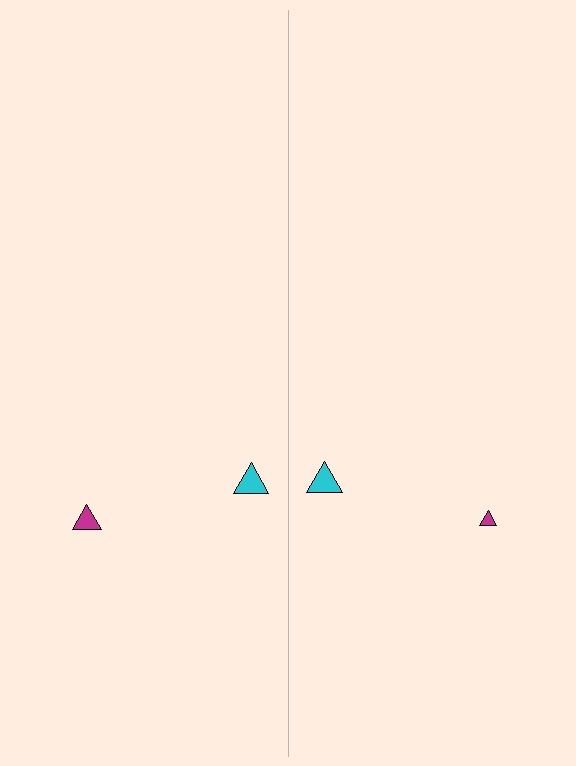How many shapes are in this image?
There are 4 shapes in this image.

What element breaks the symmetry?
The magenta triangle on the right side has a different size than its mirror counterpart.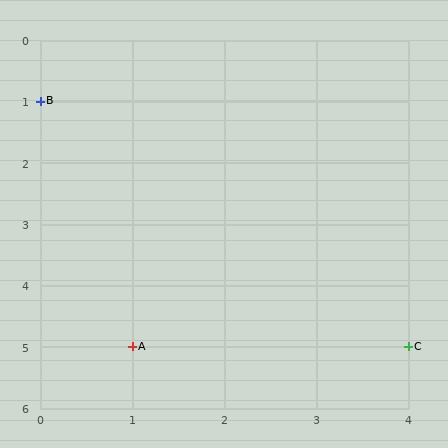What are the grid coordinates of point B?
Point B is at grid coordinates (0, 1).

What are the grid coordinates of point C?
Point C is at grid coordinates (4, 5).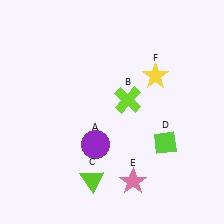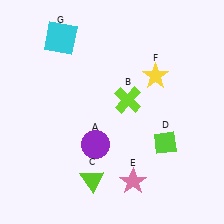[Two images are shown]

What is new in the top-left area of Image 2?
A cyan square (G) was added in the top-left area of Image 2.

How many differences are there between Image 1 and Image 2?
There is 1 difference between the two images.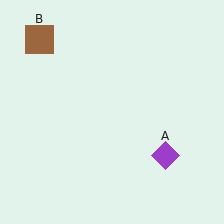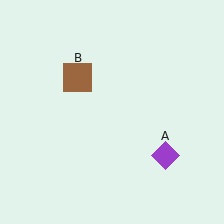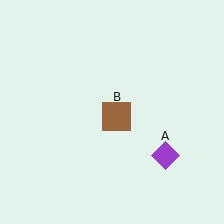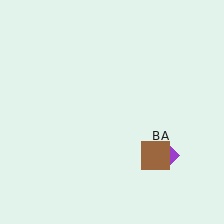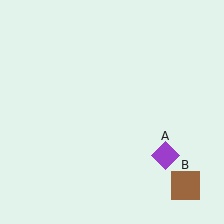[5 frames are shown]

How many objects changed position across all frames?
1 object changed position: brown square (object B).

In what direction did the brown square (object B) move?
The brown square (object B) moved down and to the right.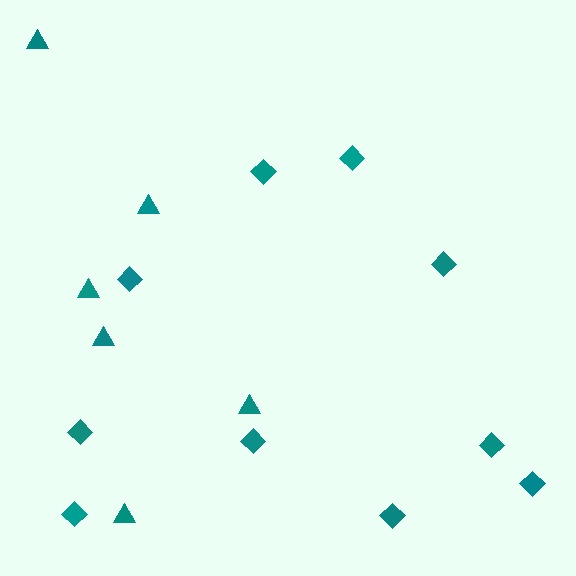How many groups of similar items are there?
There are 2 groups: one group of triangles (6) and one group of diamonds (10).